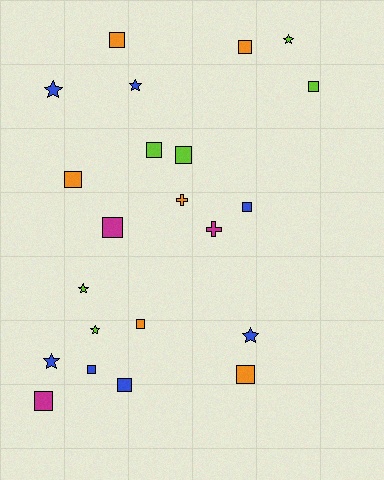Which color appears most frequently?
Blue, with 7 objects.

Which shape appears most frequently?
Square, with 13 objects.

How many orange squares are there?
There are 5 orange squares.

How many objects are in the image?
There are 22 objects.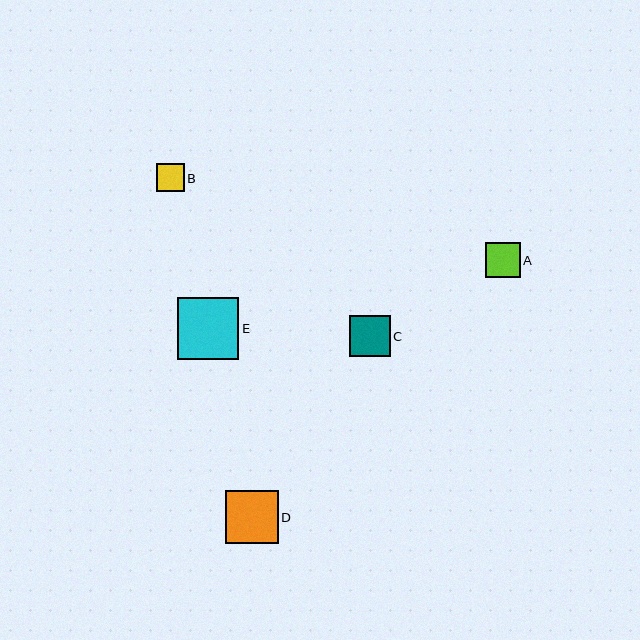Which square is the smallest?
Square B is the smallest with a size of approximately 28 pixels.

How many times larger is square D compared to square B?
Square D is approximately 1.9 times the size of square B.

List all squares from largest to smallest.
From largest to smallest: E, D, C, A, B.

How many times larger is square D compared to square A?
Square D is approximately 1.5 times the size of square A.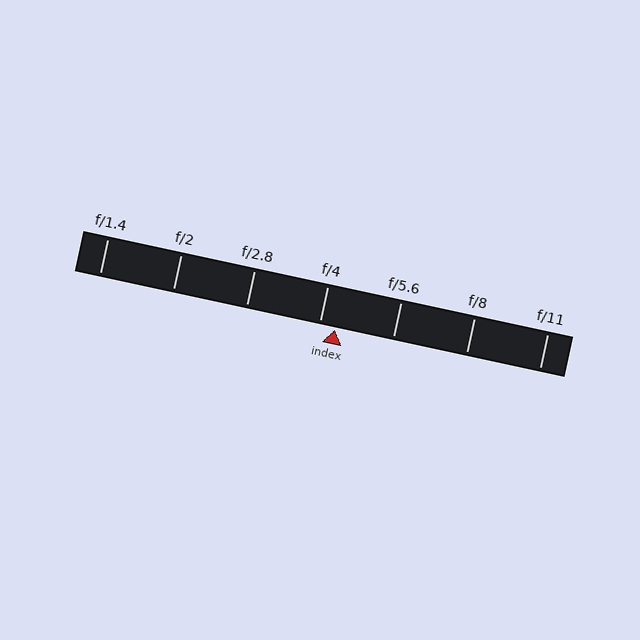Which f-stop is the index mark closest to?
The index mark is closest to f/4.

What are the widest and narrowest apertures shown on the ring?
The widest aperture shown is f/1.4 and the narrowest is f/11.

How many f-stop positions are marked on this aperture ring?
There are 7 f-stop positions marked.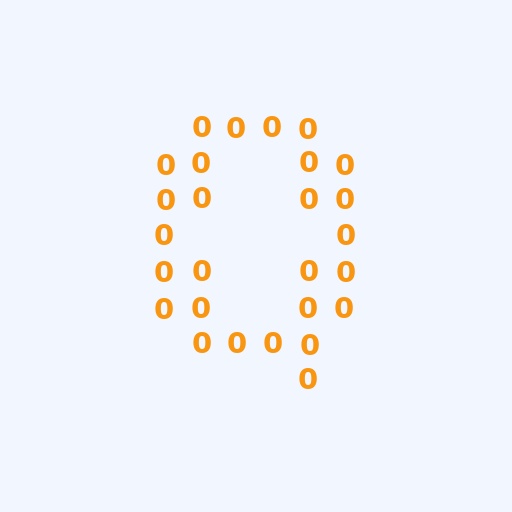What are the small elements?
The small elements are digit 0's.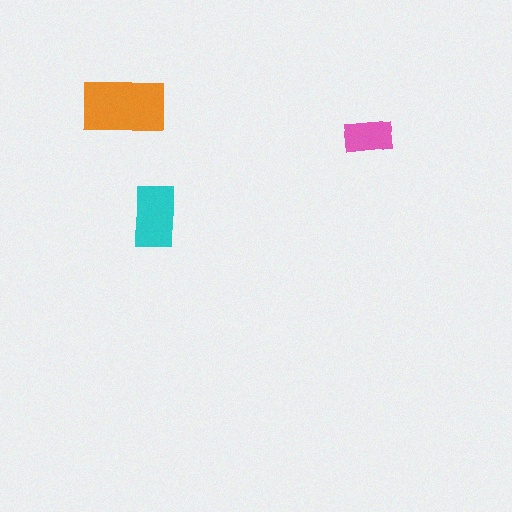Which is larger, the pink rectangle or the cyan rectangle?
The cyan one.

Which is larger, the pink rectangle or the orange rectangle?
The orange one.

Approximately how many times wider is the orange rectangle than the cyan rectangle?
About 1.5 times wider.